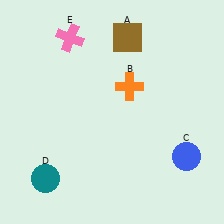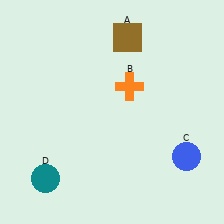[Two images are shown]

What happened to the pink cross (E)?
The pink cross (E) was removed in Image 2. It was in the top-left area of Image 1.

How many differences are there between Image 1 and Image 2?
There is 1 difference between the two images.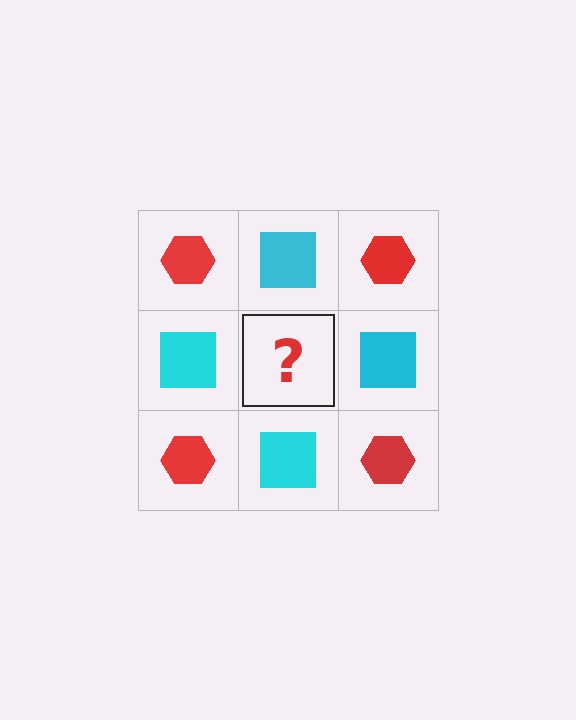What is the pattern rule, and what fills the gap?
The rule is that it alternates red hexagon and cyan square in a checkerboard pattern. The gap should be filled with a red hexagon.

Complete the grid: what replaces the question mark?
The question mark should be replaced with a red hexagon.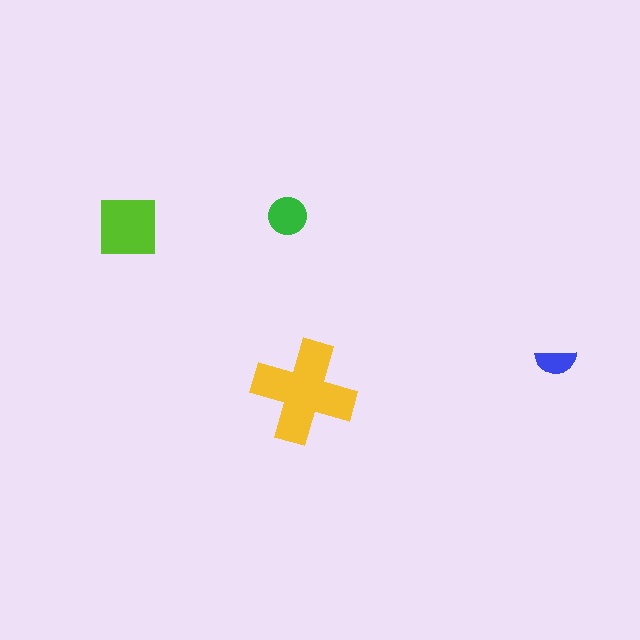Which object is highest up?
The green circle is topmost.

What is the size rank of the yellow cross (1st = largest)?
1st.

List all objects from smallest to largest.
The blue semicircle, the green circle, the lime square, the yellow cross.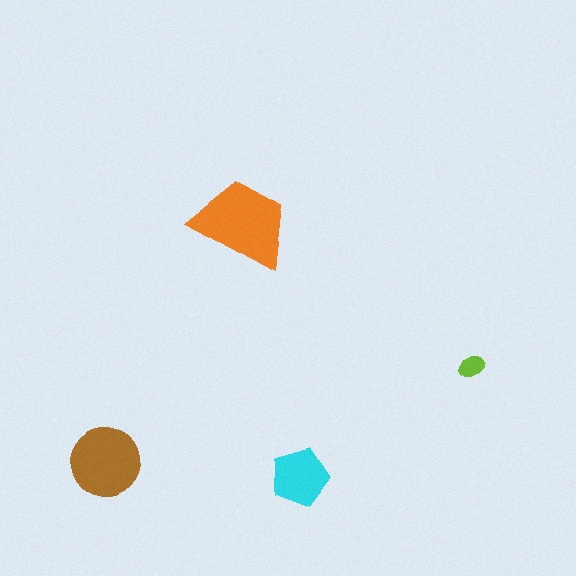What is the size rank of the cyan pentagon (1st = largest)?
3rd.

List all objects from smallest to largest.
The lime ellipse, the cyan pentagon, the brown circle, the orange trapezoid.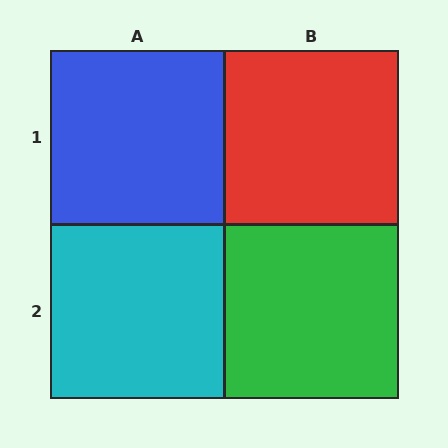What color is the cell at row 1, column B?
Red.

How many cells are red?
1 cell is red.